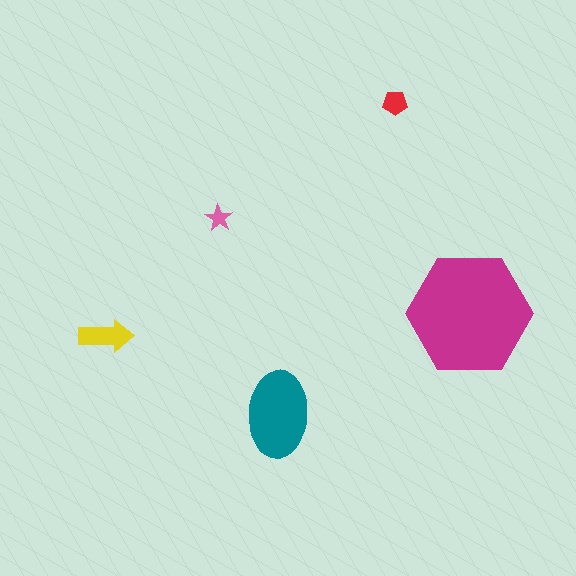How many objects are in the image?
There are 5 objects in the image.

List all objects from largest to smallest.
The magenta hexagon, the teal ellipse, the yellow arrow, the red pentagon, the pink star.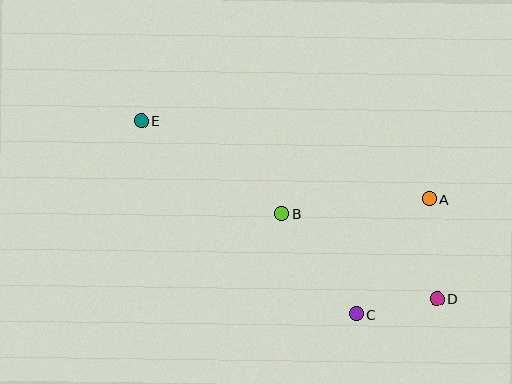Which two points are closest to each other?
Points C and D are closest to each other.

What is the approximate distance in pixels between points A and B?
The distance between A and B is approximately 148 pixels.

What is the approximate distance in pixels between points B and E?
The distance between B and E is approximately 168 pixels.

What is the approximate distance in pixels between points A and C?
The distance between A and C is approximately 136 pixels.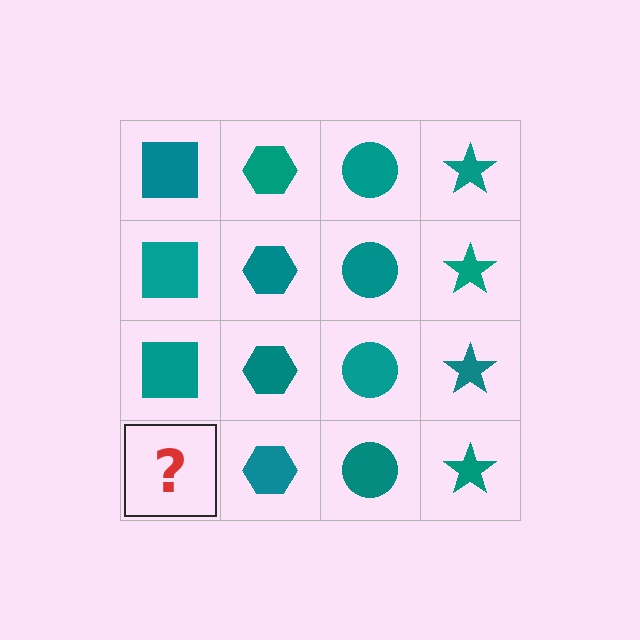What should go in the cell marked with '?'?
The missing cell should contain a teal square.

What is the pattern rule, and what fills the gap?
The rule is that each column has a consistent shape. The gap should be filled with a teal square.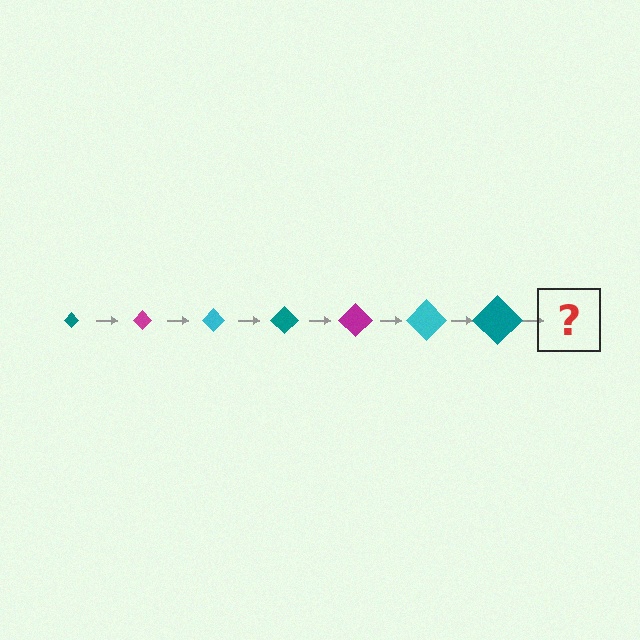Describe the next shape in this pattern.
It should be a magenta diamond, larger than the previous one.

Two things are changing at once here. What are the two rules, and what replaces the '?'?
The two rules are that the diamond grows larger each step and the color cycles through teal, magenta, and cyan. The '?' should be a magenta diamond, larger than the previous one.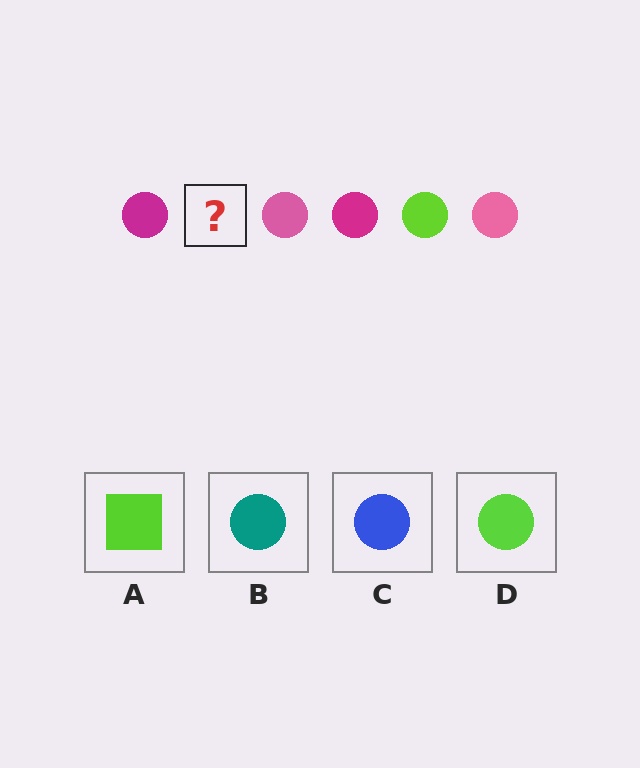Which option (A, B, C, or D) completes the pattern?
D.